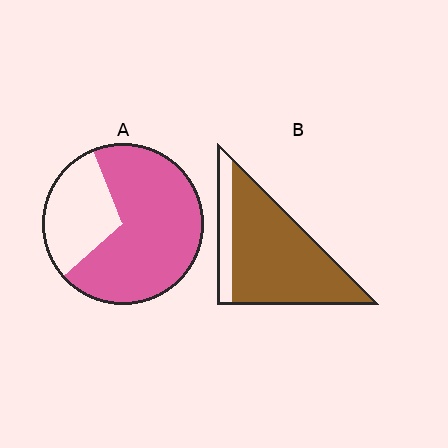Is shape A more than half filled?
Yes.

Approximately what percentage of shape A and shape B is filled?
A is approximately 70% and B is approximately 80%.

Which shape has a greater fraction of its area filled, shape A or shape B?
Shape B.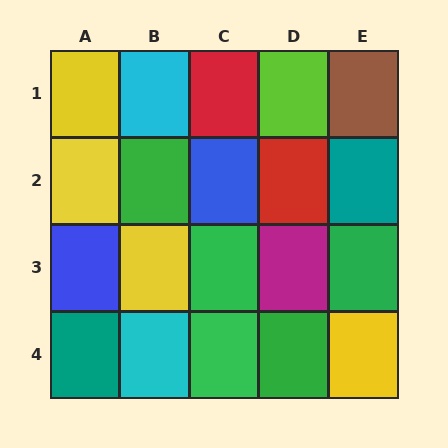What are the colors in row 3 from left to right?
Blue, yellow, green, magenta, green.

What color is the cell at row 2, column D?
Red.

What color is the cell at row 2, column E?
Teal.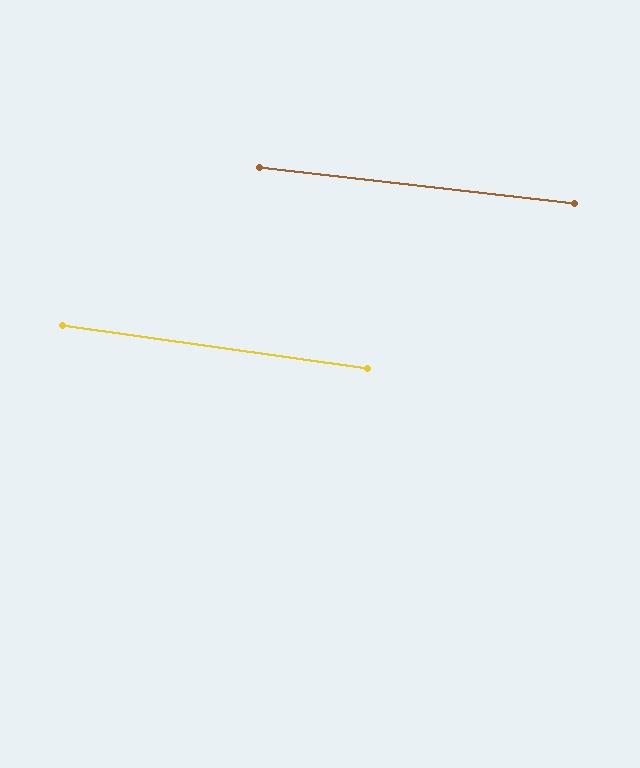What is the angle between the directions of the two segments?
Approximately 2 degrees.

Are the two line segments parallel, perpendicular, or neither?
Parallel — their directions differ by only 1.5°.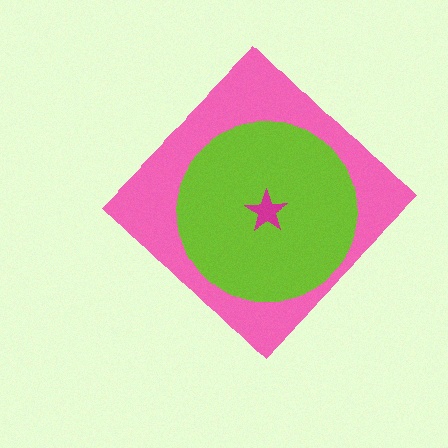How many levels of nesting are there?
3.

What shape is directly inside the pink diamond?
The lime circle.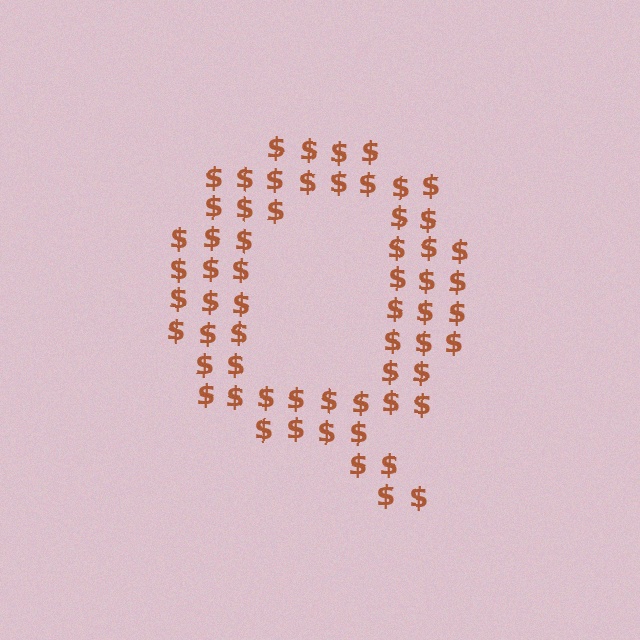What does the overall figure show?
The overall figure shows the letter Q.